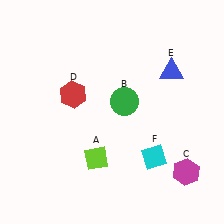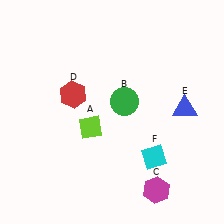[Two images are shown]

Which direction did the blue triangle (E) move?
The blue triangle (E) moved down.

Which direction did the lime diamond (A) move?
The lime diamond (A) moved up.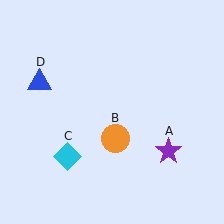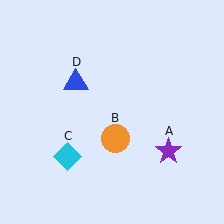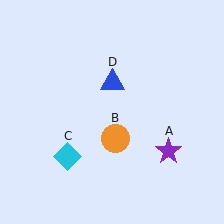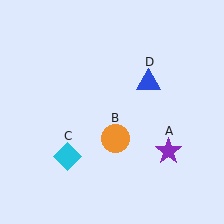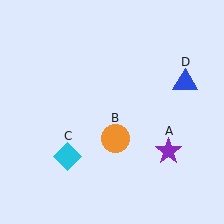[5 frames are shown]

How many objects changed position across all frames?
1 object changed position: blue triangle (object D).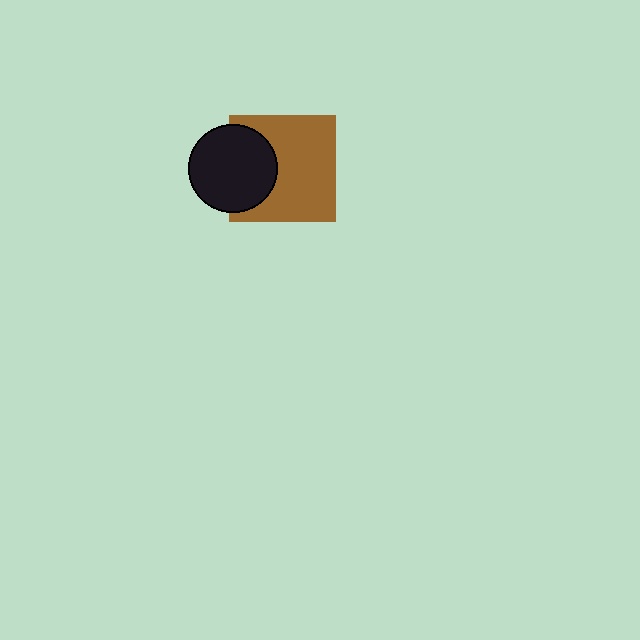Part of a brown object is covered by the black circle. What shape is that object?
It is a square.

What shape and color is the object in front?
The object in front is a black circle.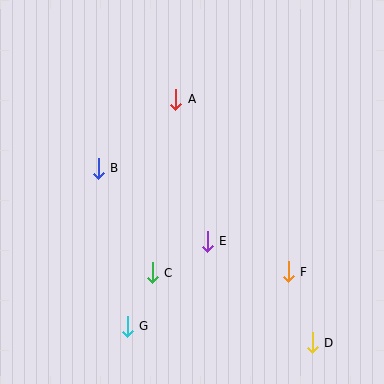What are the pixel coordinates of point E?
Point E is at (207, 241).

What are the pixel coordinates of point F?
Point F is at (288, 272).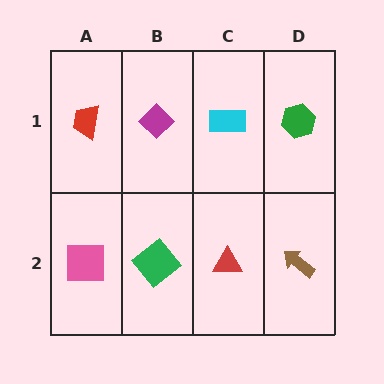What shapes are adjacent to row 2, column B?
A magenta diamond (row 1, column B), a pink square (row 2, column A), a red triangle (row 2, column C).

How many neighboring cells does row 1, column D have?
2.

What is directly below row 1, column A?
A pink square.